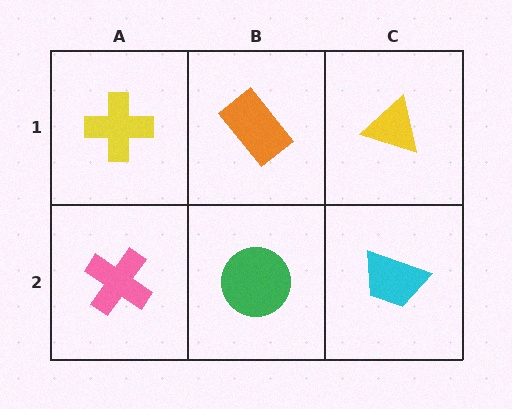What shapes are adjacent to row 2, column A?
A yellow cross (row 1, column A), a green circle (row 2, column B).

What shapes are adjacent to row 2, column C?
A yellow triangle (row 1, column C), a green circle (row 2, column B).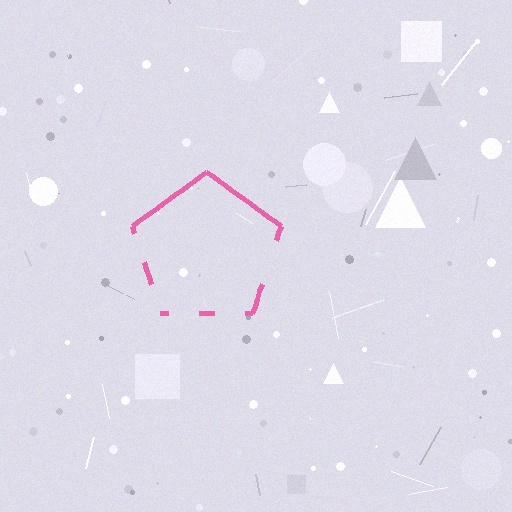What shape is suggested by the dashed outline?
The dashed outline suggests a pentagon.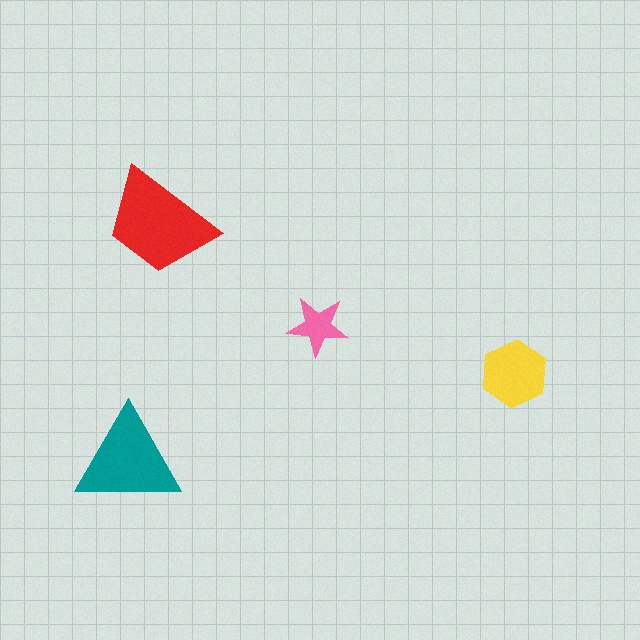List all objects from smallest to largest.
The pink star, the yellow hexagon, the teal triangle, the red trapezoid.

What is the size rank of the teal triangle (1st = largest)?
2nd.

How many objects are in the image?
There are 4 objects in the image.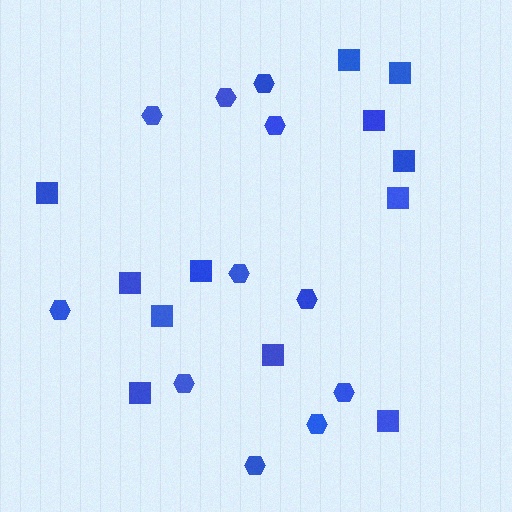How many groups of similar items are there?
There are 2 groups: one group of squares (12) and one group of hexagons (11).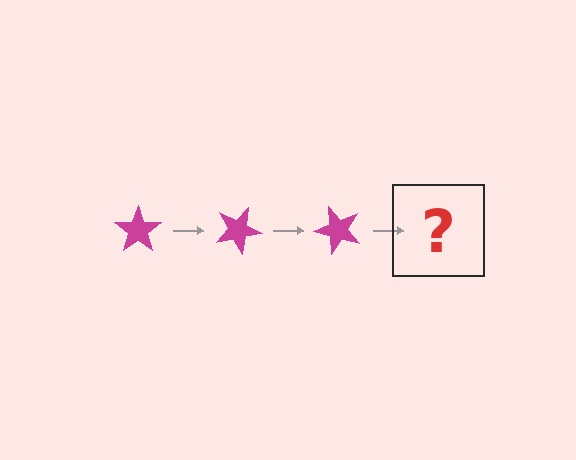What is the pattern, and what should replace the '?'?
The pattern is that the star rotates 25 degrees each step. The '?' should be a magenta star rotated 75 degrees.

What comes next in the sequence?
The next element should be a magenta star rotated 75 degrees.